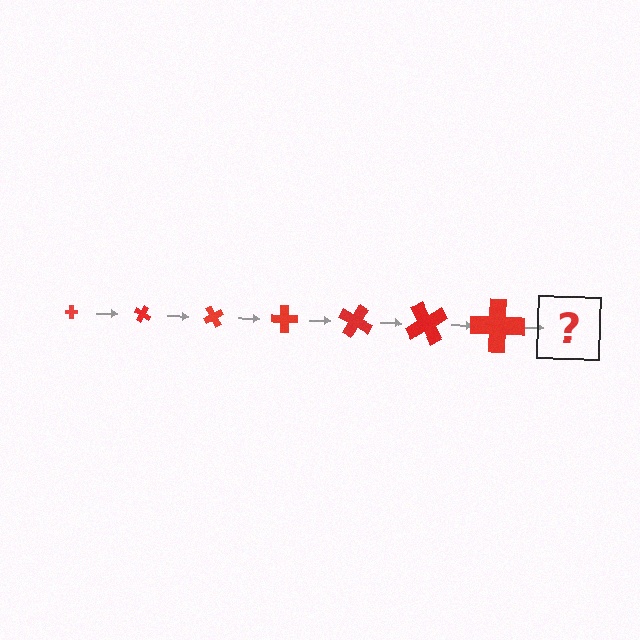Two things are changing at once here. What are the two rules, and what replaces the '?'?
The two rules are that the cross grows larger each step and it rotates 30 degrees each step. The '?' should be a cross, larger than the previous one and rotated 210 degrees from the start.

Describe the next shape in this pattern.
It should be a cross, larger than the previous one and rotated 210 degrees from the start.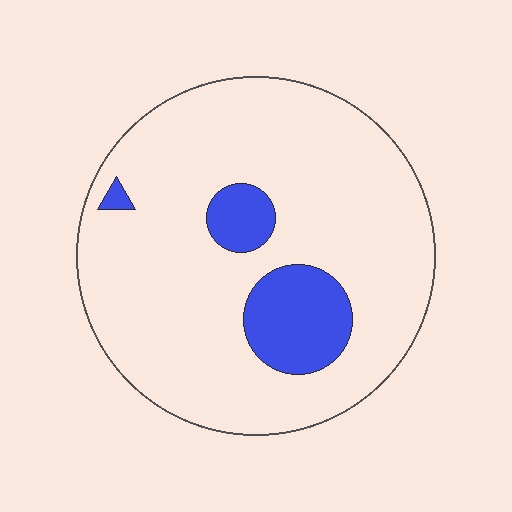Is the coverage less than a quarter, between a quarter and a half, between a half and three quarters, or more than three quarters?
Less than a quarter.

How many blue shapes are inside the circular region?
3.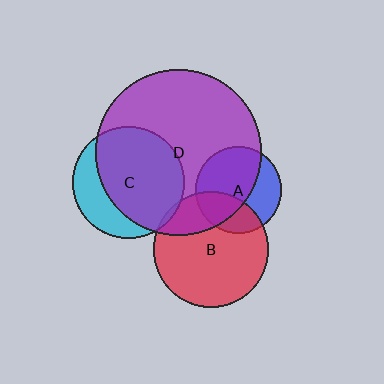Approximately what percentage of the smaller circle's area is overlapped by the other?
Approximately 25%.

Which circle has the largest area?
Circle D (purple).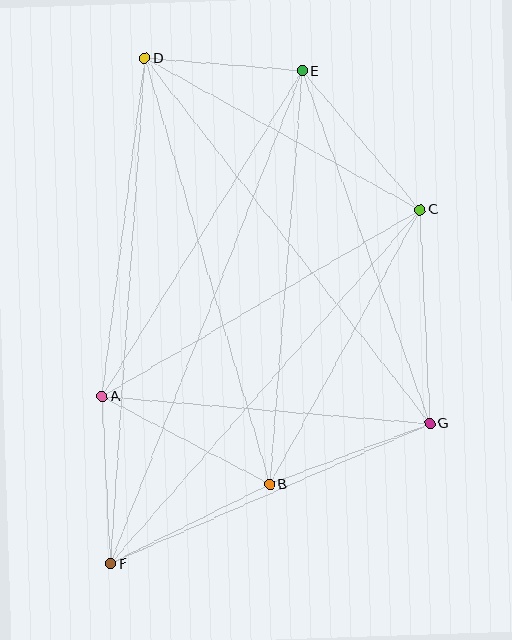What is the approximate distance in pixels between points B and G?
The distance between B and G is approximately 171 pixels.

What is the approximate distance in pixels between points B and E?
The distance between B and E is approximately 414 pixels.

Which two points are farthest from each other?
Points E and F are farthest from each other.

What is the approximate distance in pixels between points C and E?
The distance between C and E is approximately 183 pixels.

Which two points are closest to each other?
Points D and E are closest to each other.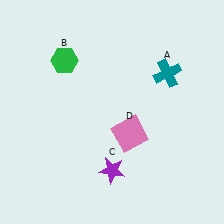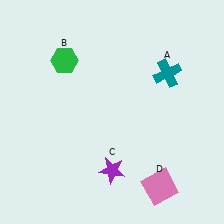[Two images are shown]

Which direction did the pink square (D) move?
The pink square (D) moved down.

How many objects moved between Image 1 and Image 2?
1 object moved between the two images.